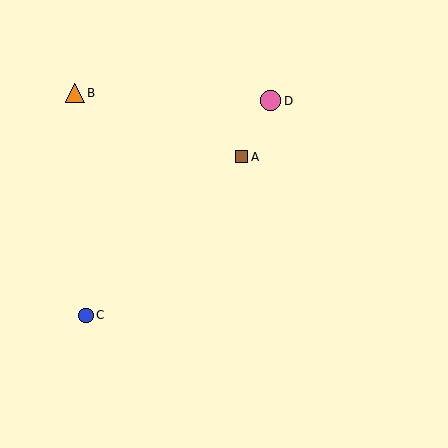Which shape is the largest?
The pink circle (labeled D) is the largest.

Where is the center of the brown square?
The center of the brown square is at (242, 157).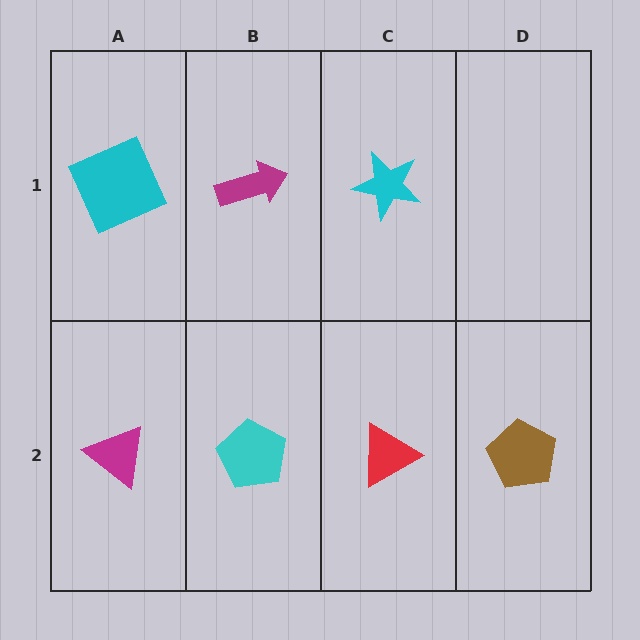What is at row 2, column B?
A cyan pentagon.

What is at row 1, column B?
A magenta arrow.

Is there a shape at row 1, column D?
No, that cell is empty.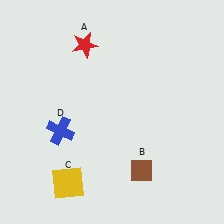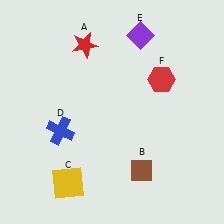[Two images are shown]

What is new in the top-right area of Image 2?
A red hexagon (F) was added in the top-right area of Image 2.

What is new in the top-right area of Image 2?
A purple diamond (E) was added in the top-right area of Image 2.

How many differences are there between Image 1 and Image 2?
There are 2 differences between the two images.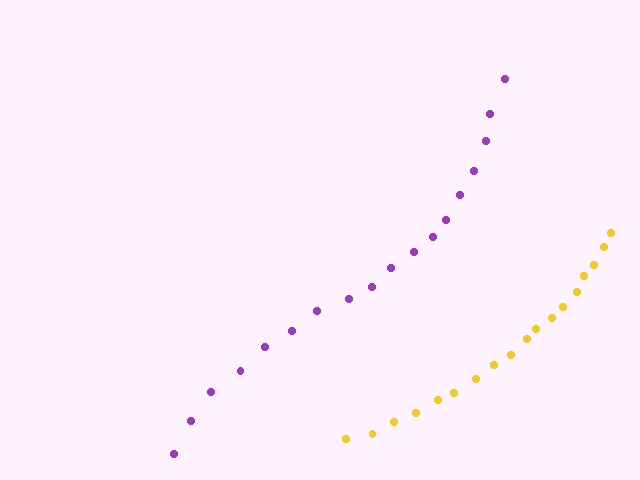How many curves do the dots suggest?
There are 2 distinct paths.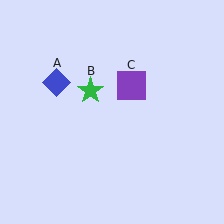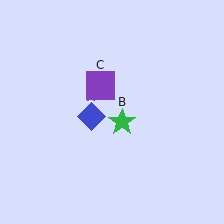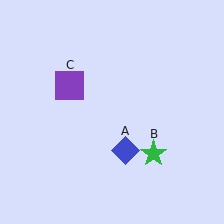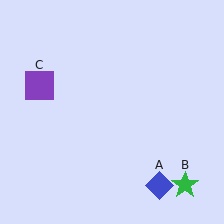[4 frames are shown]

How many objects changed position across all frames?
3 objects changed position: blue diamond (object A), green star (object B), purple square (object C).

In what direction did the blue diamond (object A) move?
The blue diamond (object A) moved down and to the right.